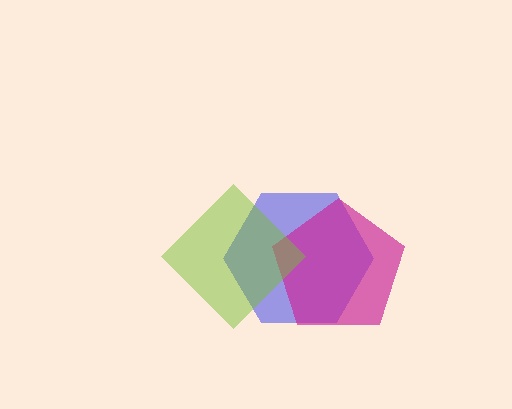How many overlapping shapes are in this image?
There are 3 overlapping shapes in the image.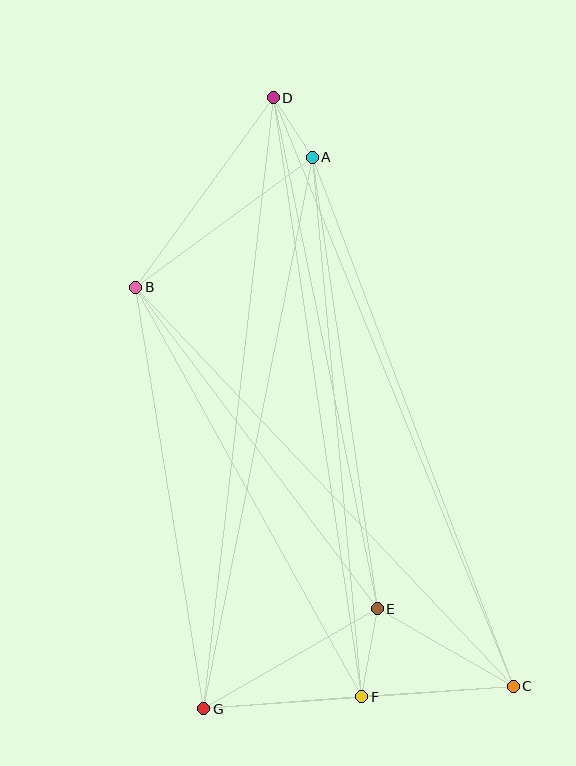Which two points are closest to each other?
Points A and D are closest to each other.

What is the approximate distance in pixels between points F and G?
The distance between F and G is approximately 158 pixels.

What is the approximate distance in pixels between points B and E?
The distance between B and E is approximately 402 pixels.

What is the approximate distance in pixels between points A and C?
The distance between A and C is approximately 566 pixels.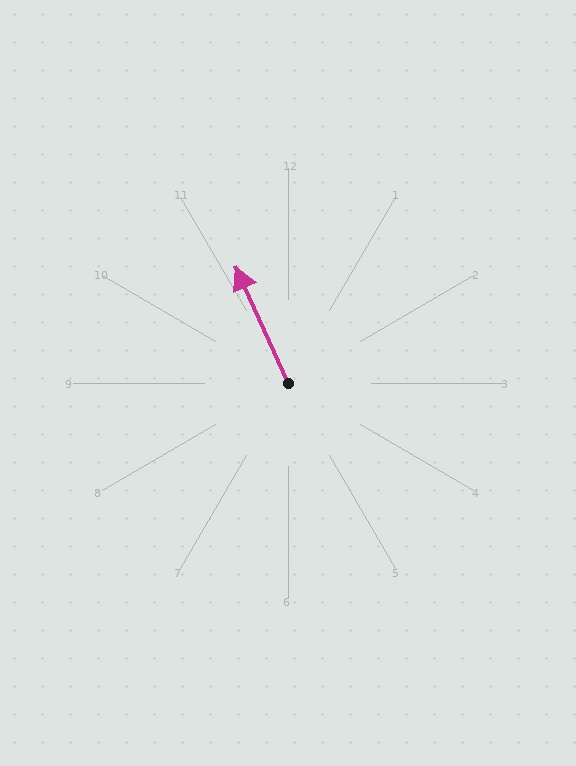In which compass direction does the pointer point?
Northwest.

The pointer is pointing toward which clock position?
Roughly 11 o'clock.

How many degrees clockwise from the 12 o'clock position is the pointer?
Approximately 336 degrees.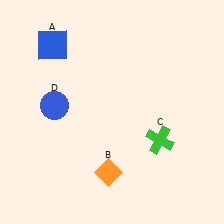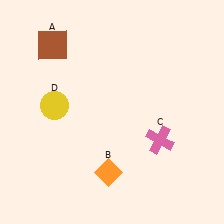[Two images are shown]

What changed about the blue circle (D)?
In Image 1, D is blue. In Image 2, it changed to yellow.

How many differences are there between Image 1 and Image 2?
There are 3 differences between the two images.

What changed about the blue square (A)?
In Image 1, A is blue. In Image 2, it changed to brown.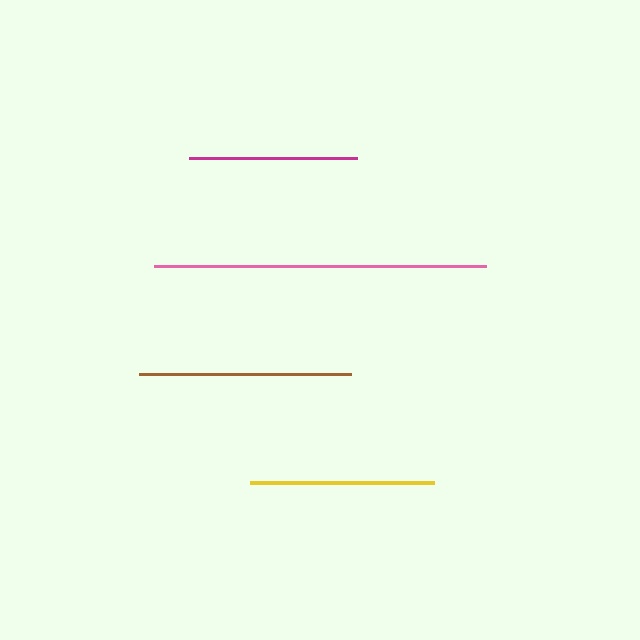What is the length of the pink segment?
The pink segment is approximately 332 pixels long.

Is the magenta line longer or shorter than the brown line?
The brown line is longer than the magenta line.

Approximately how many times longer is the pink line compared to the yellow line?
The pink line is approximately 1.8 times the length of the yellow line.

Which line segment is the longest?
The pink line is the longest at approximately 332 pixels.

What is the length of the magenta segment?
The magenta segment is approximately 168 pixels long.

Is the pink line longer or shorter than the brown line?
The pink line is longer than the brown line.